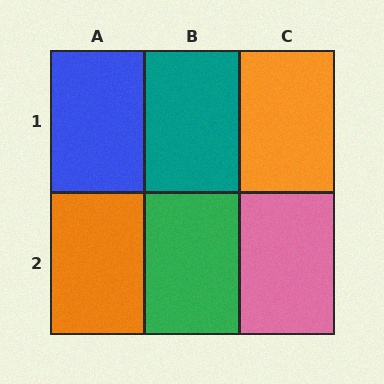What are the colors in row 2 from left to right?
Orange, green, pink.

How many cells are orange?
2 cells are orange.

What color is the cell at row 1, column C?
Orange.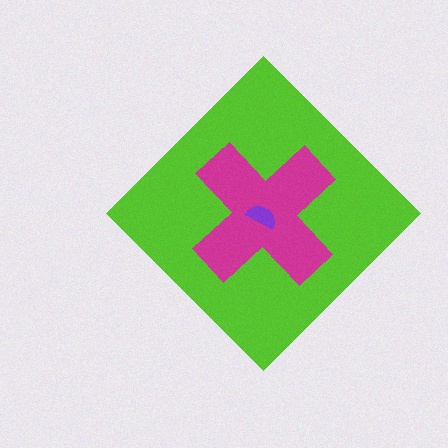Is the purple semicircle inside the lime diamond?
Yes.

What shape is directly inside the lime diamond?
The magenta cross.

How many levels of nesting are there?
3.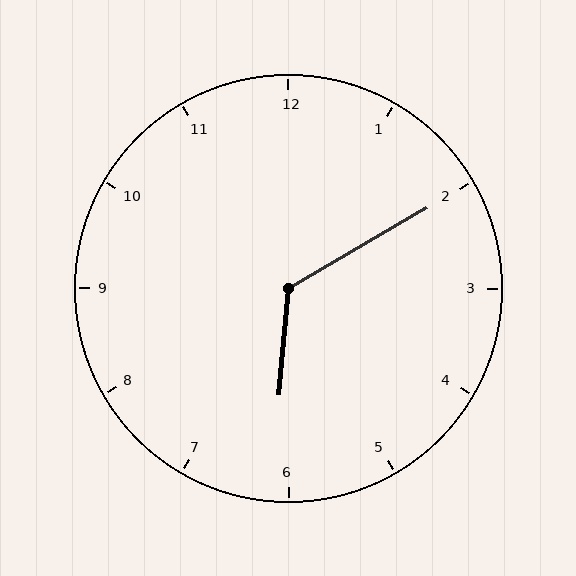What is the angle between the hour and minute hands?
Approximately 125 degrees.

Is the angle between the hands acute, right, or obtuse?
It is obtuse.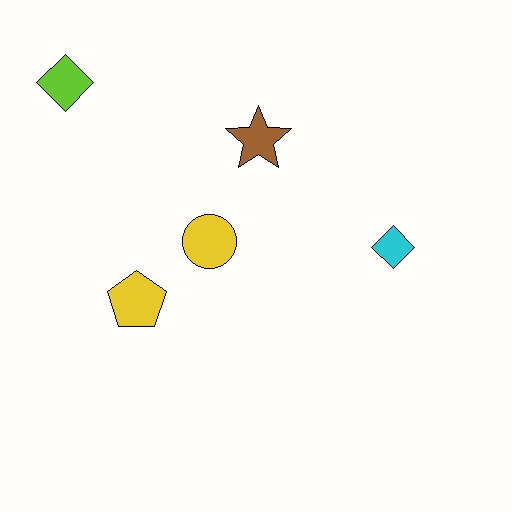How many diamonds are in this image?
There are 2 diamonds.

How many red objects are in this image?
There are no red objects.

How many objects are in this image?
There are 5 objects.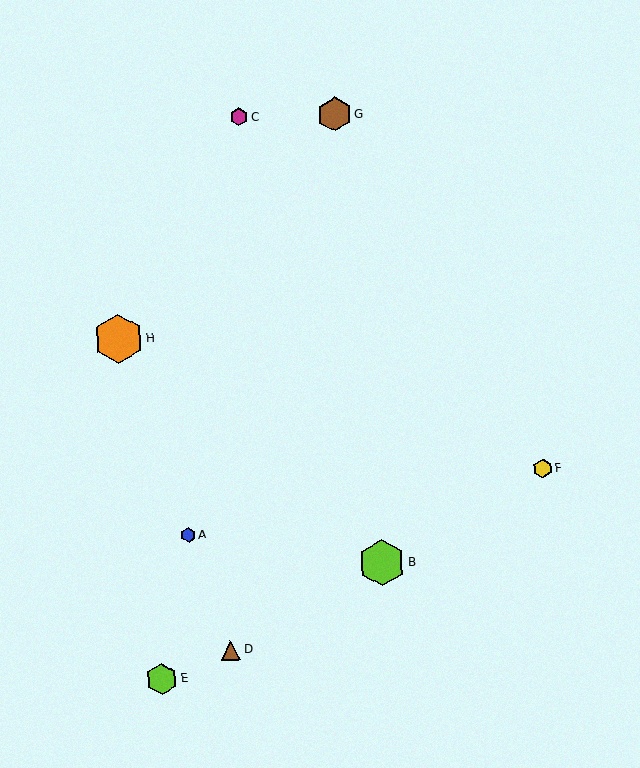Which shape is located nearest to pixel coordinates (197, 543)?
The blue hexagon (labeled A) at (188, 535) is nearest to that location.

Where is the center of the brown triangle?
The center of the brown triangle is at (231, 650).